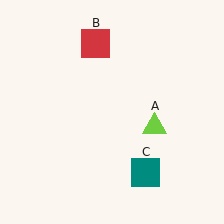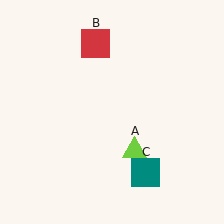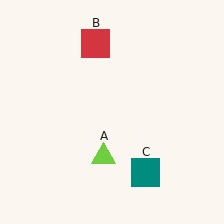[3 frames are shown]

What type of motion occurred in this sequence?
The lime triangle (object A) rotated clockwise around the center of the scene.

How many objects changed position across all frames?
1 object changed position: lime triangle (object A).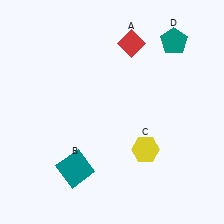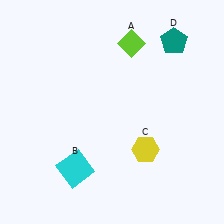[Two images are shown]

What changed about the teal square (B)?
In Image 1, B is teal. In Image 2, it changed to cyan.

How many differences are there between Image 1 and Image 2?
There are 2 differences between the two images.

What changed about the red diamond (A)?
In Image 1, A is red. In Image 2, it changed to lime.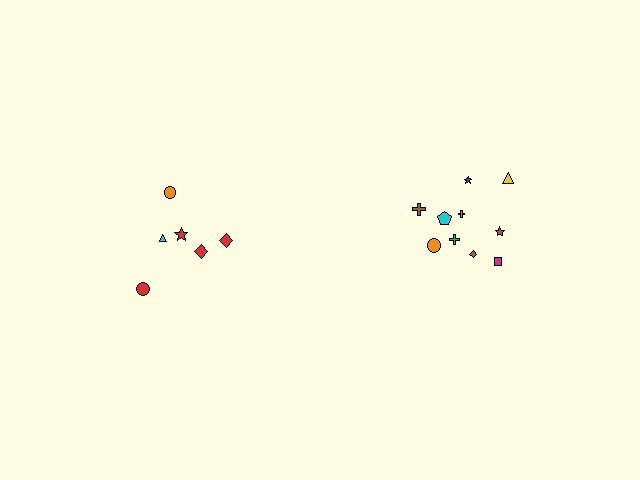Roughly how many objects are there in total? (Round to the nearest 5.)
Roughly 15 objects in total.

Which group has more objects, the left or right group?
The right group.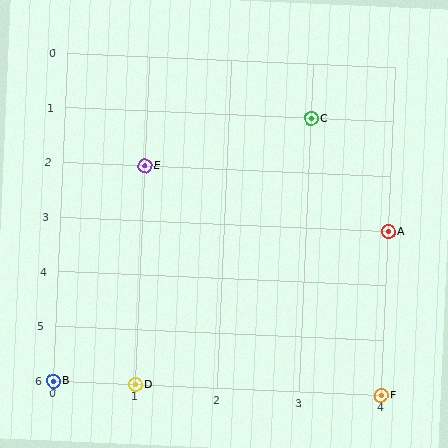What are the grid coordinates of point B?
Point B is at grid coordinates (0, 6).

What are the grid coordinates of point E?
Point E is at grid coordinates (1, 2).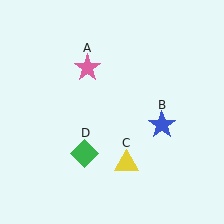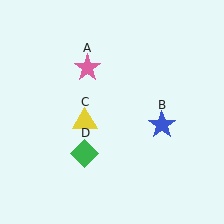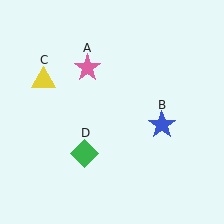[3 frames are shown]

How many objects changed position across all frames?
1 object changed position: yellow triangle (object C).